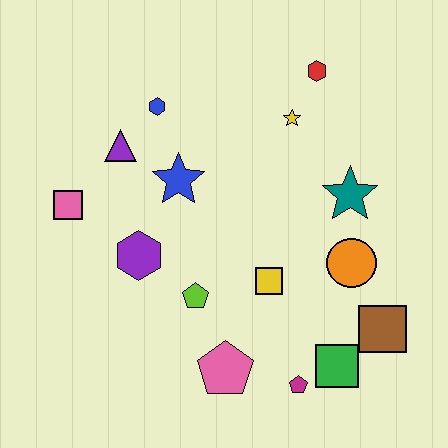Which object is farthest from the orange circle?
The pink square is farthest from the orange circle.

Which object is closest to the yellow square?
The lime pentagon is closest to the yellow square.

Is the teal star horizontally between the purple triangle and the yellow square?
No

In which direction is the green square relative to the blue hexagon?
The green square is below the blue hexagon.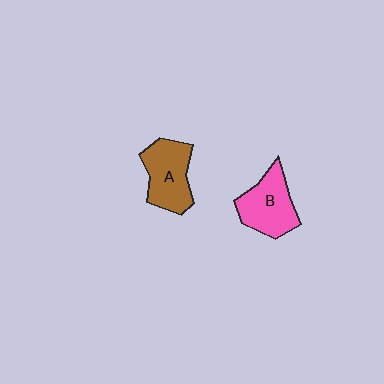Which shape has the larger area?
Shape A (brown).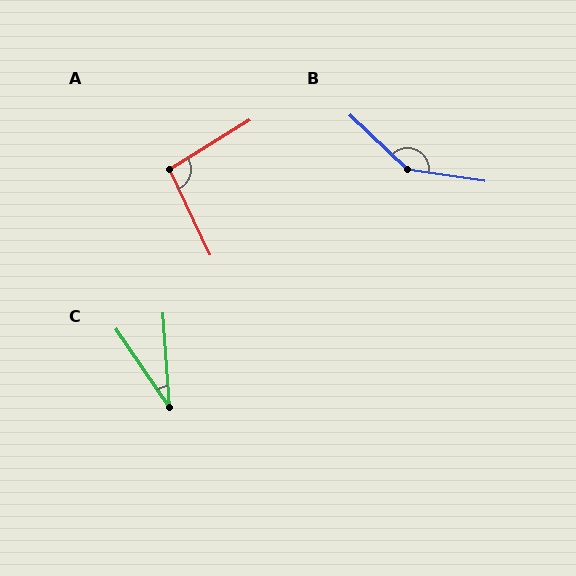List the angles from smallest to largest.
C (30°), A (96°), B (145°).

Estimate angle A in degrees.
Approximately 96 degrees.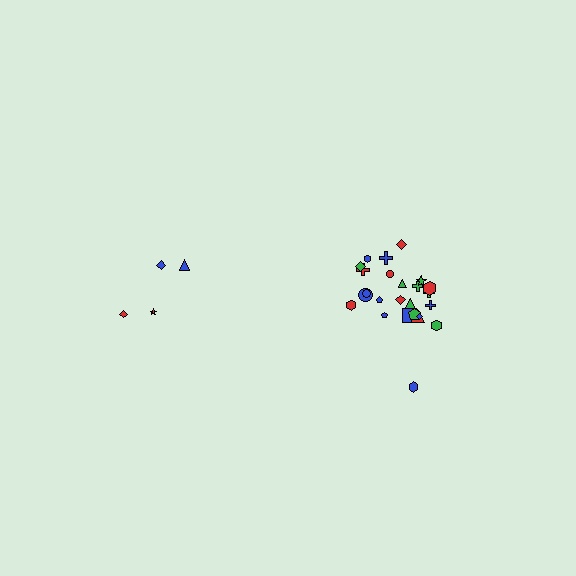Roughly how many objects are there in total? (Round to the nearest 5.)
Roughly 30 objects in total.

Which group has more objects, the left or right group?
The right group.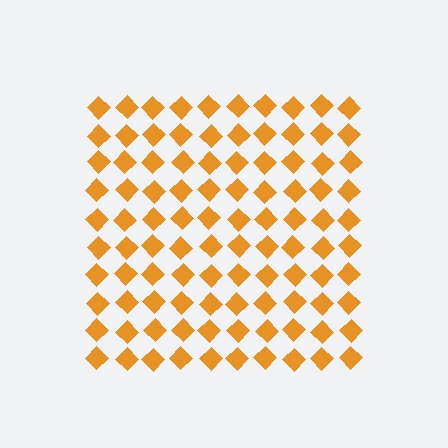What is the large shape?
The large shape is a square.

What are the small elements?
The small elements are diamonds.